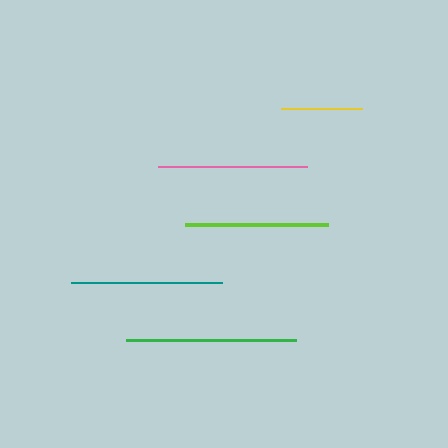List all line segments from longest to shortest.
From longest to shortest: green, teal, pink, lime, yellow.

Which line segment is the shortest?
The yellow line is the shortest at approximately 81 pixels.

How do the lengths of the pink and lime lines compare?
The pink and lime lines are approximately the same length.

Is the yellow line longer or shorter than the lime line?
The lime line is longer than the yellow line.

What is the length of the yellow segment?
The yellow segment is approximately 81 pixels long.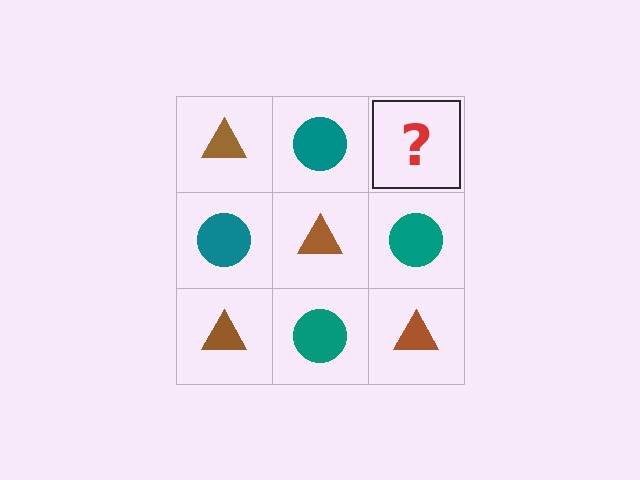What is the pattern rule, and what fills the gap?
The rule is that it alternates brown triangle and teal circle in a checkerboard pattern. The gap should be filled with a brown triangle.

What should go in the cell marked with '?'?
The missing cell should contain a brown triangle.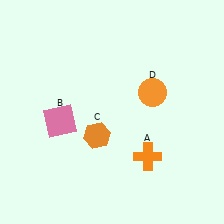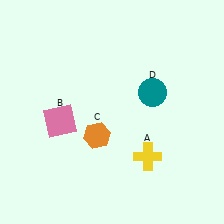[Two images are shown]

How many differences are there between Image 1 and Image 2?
There are 2 differences between the two images.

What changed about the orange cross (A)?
In Image 1, A is orange. In Image 2, it changed to yellow.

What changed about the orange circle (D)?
In Image 1, D is orange. In Image 2, it changed to teal.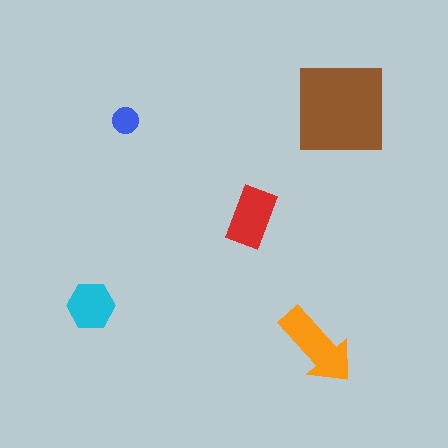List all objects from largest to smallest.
The brown square, the orange arrow, the red rectangle, the cyan hexagon, the blue circle.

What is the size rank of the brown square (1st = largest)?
1st.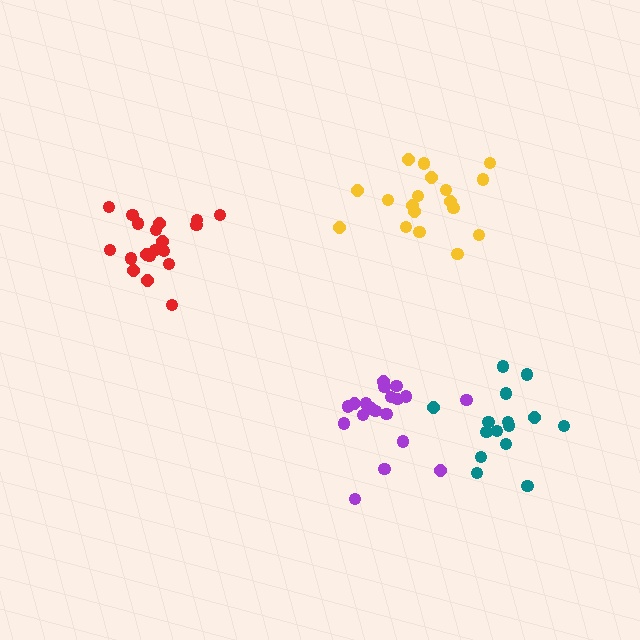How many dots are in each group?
Group 1: 19 dots, Group 2: 15 dots, Group 3: 19 dots, Group 4: 18 dots (71 total).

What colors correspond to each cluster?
The clusters are colored: red, teal, purple, yellow.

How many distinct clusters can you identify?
There are 4 distinct clusters.